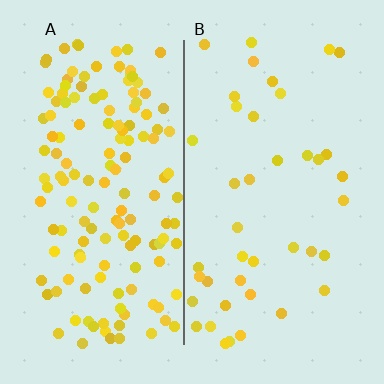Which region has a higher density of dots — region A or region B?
A (the left).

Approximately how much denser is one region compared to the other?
Approximately 3.5× — region A over region B.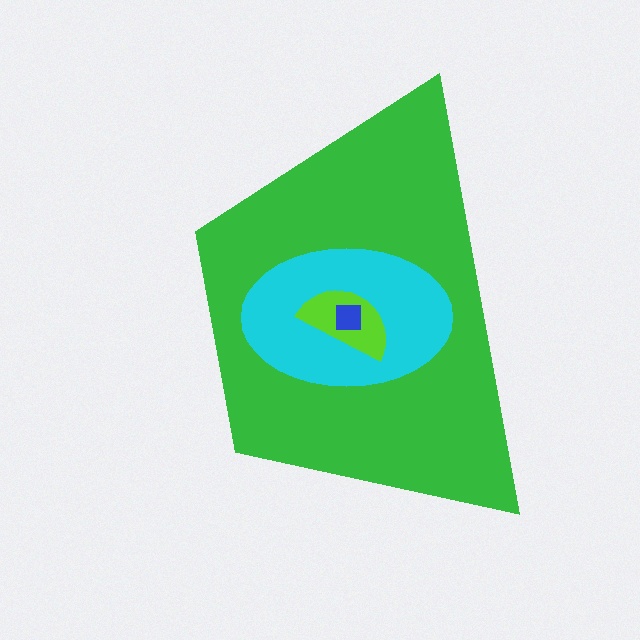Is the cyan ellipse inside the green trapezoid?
Yes.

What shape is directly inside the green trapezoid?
The cyan ellipse.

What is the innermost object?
The blue square.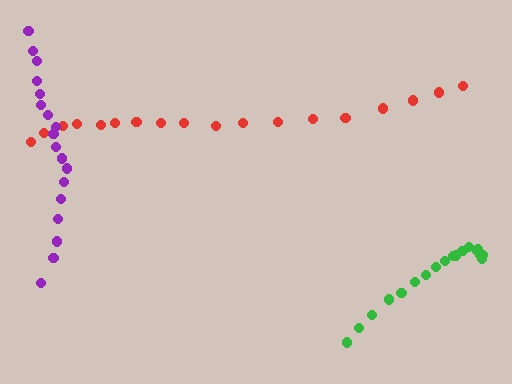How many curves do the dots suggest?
There are 3 distinct paths.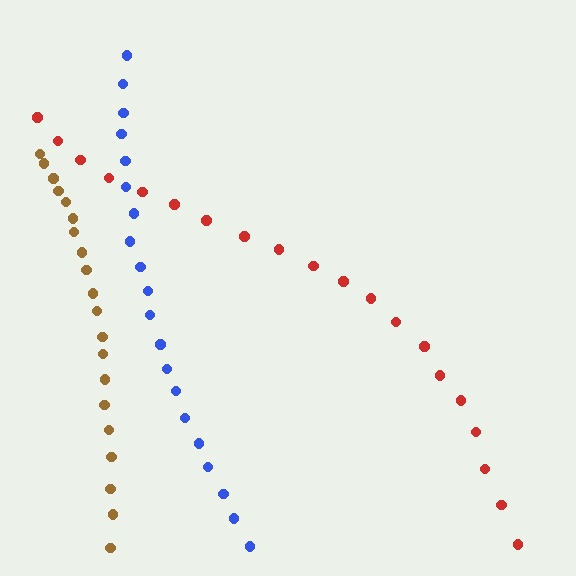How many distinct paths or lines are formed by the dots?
There are 3 distinct paths.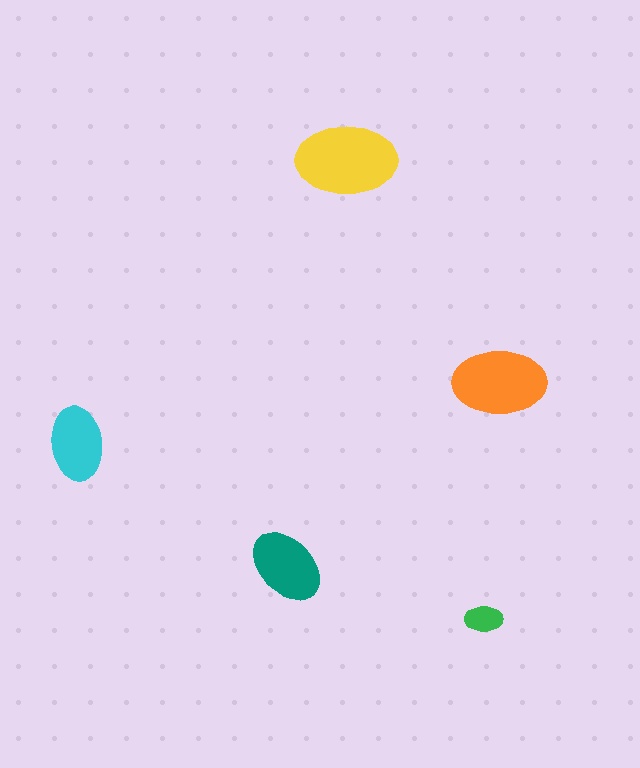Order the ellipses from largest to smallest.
the yellow one, the orange one, the teal one, the cyan one, the green one.